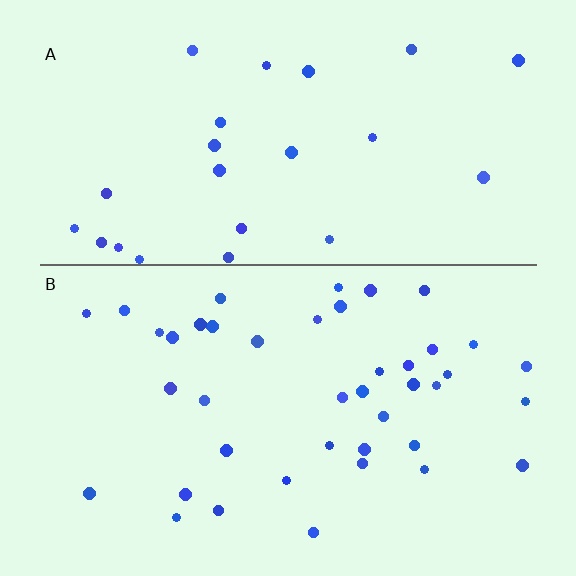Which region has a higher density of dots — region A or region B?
B (the bottom).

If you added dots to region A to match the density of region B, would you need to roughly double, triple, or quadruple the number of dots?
Approximately double.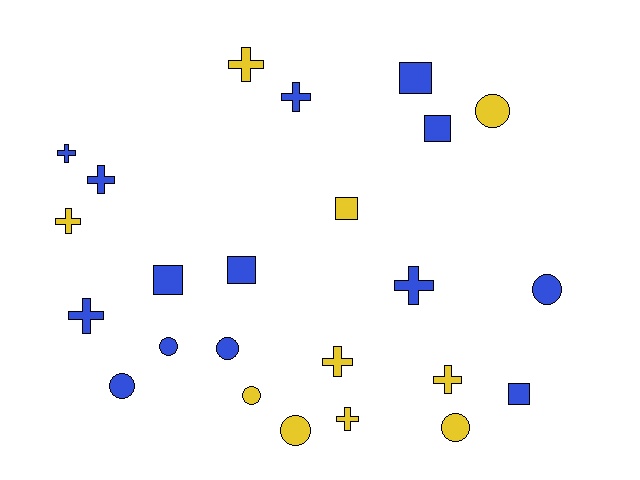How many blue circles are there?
There are 4 blue circles.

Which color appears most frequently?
Blue, with 14 objects.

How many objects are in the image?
There are 24 objects.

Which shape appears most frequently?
Cross, with 10 objects.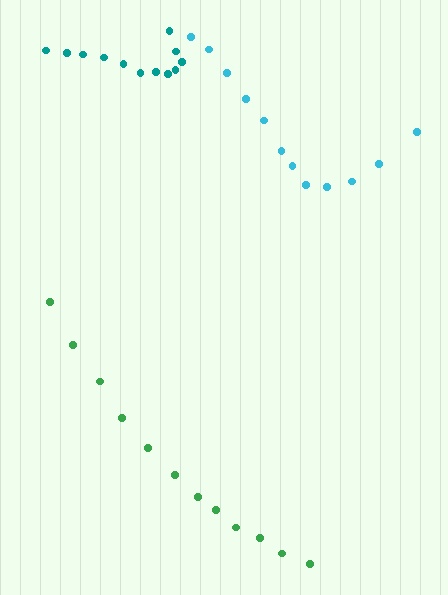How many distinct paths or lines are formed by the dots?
There are 3 distinct paths.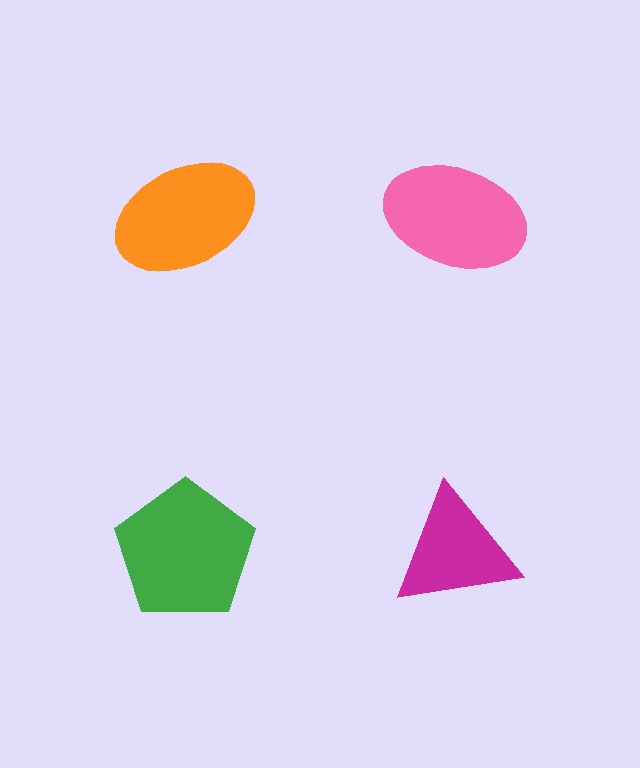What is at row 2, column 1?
A green pentagon.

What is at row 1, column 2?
A pink ellipse.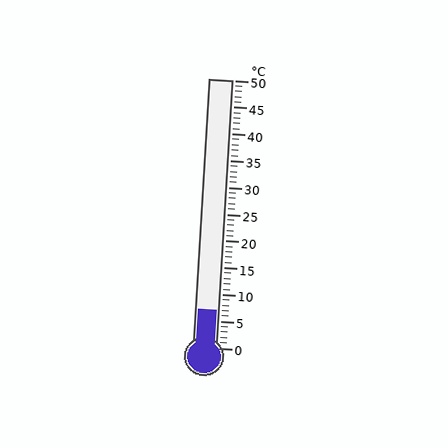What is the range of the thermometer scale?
The thermometer scale ranges from 0°C to 50°C.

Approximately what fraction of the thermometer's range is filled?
The thermometer is filled to approximately 15% of its range.